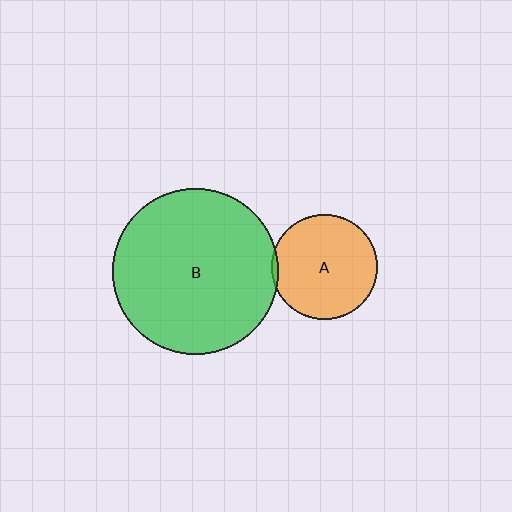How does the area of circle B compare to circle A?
Approximately 2.5 times.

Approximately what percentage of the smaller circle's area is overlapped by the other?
Approximately 5%.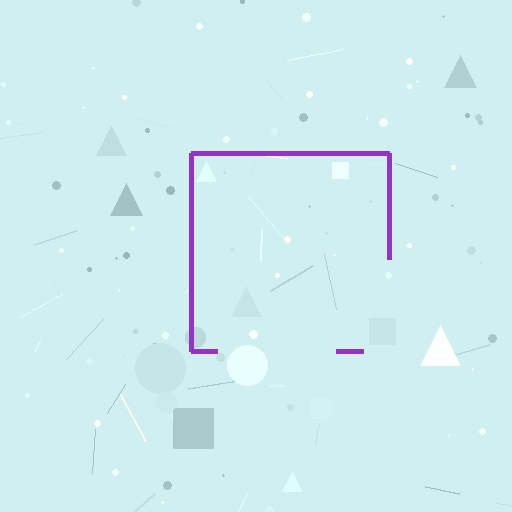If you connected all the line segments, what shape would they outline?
They would outline a square.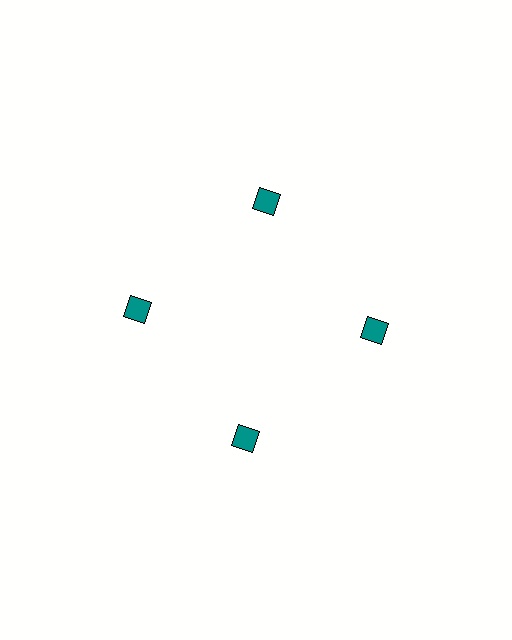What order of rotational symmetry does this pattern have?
This pattern has 4-fold rotational symmetry.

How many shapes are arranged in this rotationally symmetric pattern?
There are 4 shapes, arranged in 4 groups of 1.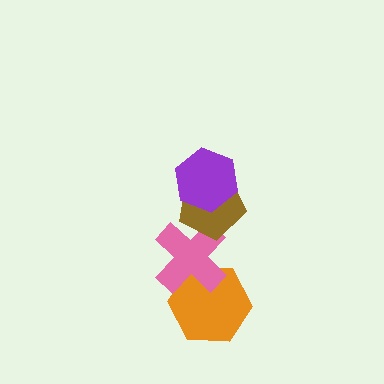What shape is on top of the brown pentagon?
The purple hexagon is on top of the brown pentagon.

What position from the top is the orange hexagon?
The orange hexagon is 4th from the top.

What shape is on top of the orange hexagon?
The pink cross is on top of the orange hexagon.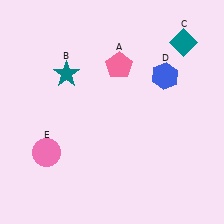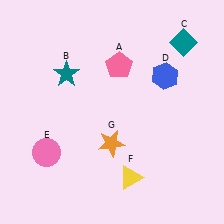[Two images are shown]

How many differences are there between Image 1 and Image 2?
There are 2 differences between the two images.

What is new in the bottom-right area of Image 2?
A yellow triangle (F) was added in the bottom-right area of Image 2.